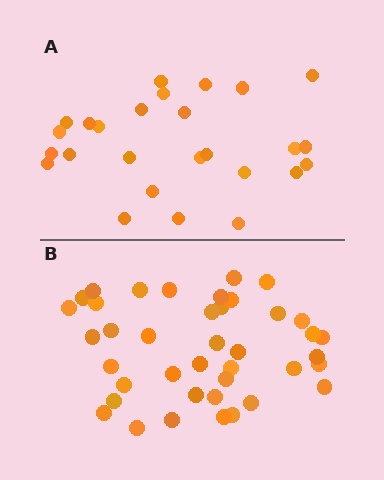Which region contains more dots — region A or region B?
Region B (the bottom region) has more dots.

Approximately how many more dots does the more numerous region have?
Region B has approximately 15 more dots than region A.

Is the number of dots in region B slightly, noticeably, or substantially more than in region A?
Region B has substantially more. The ratio is roughly 1.5 to 1.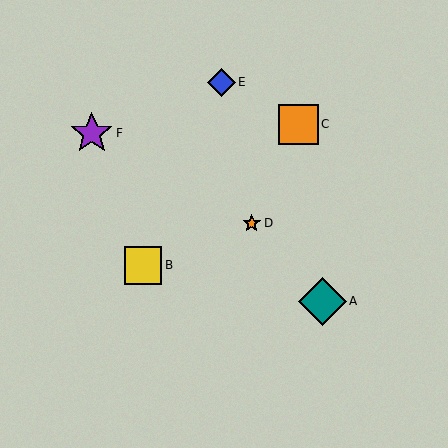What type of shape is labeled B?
Shape B is a yellow square.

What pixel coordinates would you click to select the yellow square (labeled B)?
Click at (143, 265) to select the yellow square B.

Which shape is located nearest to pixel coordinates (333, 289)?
The teal diamond (labeled A) at (323, 301) is nearest to that location.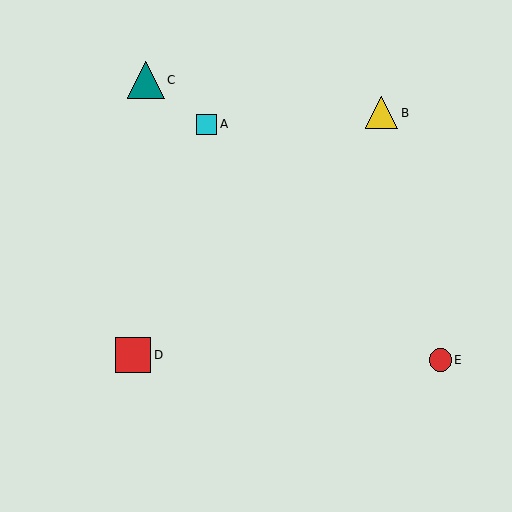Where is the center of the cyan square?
The center of the cyan square is at (207, 124).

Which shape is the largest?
The teal triangle (labeled C) is the largest.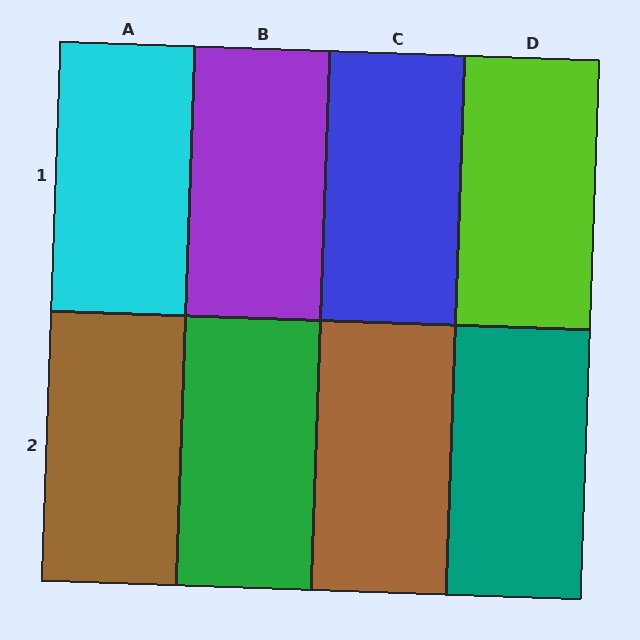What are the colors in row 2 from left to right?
Brown, green, brown, teal.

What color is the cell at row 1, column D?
Lime.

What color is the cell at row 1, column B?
Purple.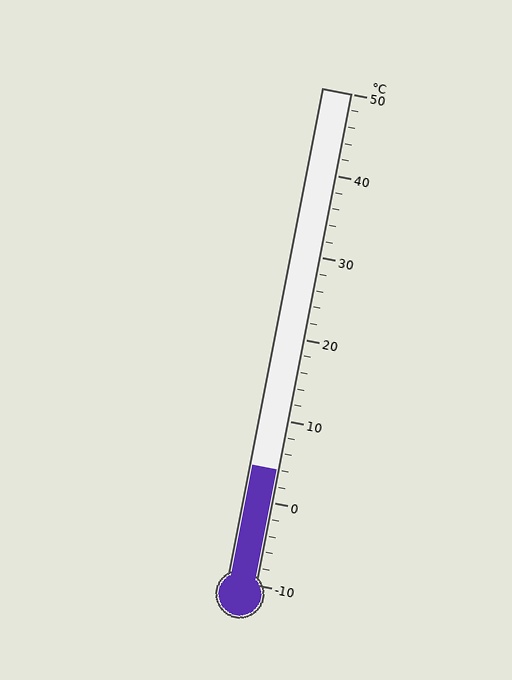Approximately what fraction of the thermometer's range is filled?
The thermometer is filled to approximately 25% of its range.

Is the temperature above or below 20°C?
The temperature is below 20°C.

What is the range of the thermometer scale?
The thermometer scale ranges from -10°C to 50°C.